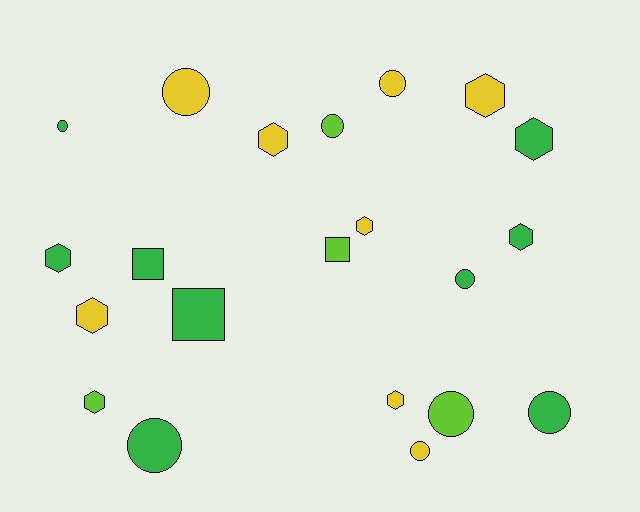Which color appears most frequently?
Green, with 9 objects.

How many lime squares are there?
There is 1 lime square.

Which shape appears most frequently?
Hexagon, with 9 objects.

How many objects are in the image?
There are 21 objects.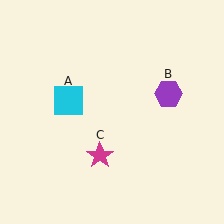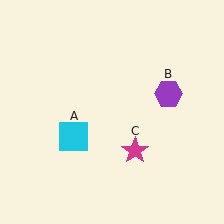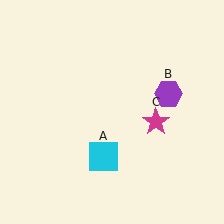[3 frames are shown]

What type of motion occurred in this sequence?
The cyan square (object A), magenta star (object C) rotated counterclockwise around the center of the scene.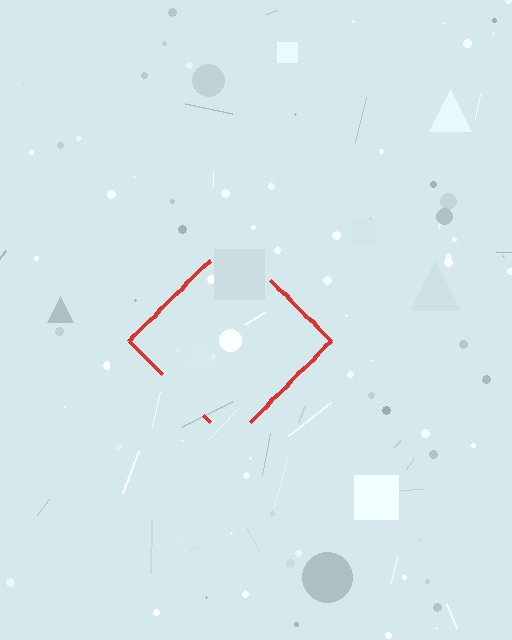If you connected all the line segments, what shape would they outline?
They would outline a diamond.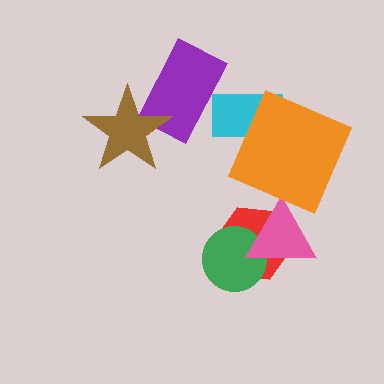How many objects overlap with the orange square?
1 object overlaps with the orange square.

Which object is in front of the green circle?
The pink triangle is in front of the green circle.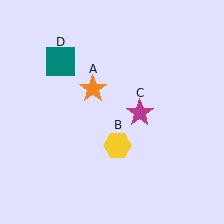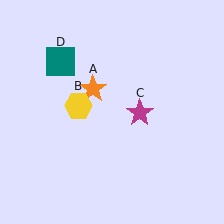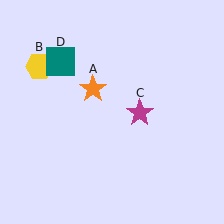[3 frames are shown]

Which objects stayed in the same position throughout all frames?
Orange star (object A) and magenta star (object C) and teal square (object D) remained stationary.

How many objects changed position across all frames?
1 object changed position: yellow hexagon (object B).